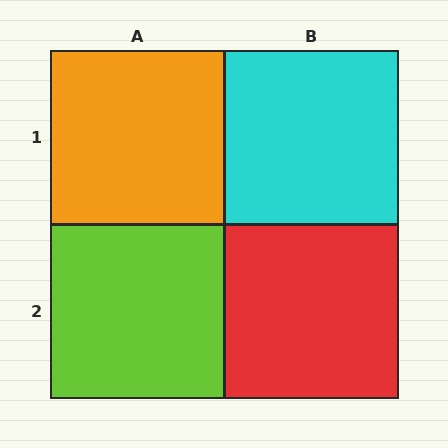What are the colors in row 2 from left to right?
Lime, red.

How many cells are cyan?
1 cell is cyan.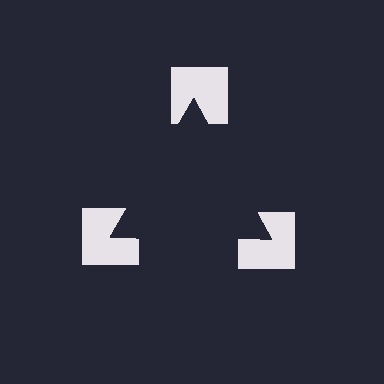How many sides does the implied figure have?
3 sides.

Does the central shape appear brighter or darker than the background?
It typically appears slightly darker than the background, even though no actual brightness change is drawn.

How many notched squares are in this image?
There are 3 — one at each vertex of the illusory triangle.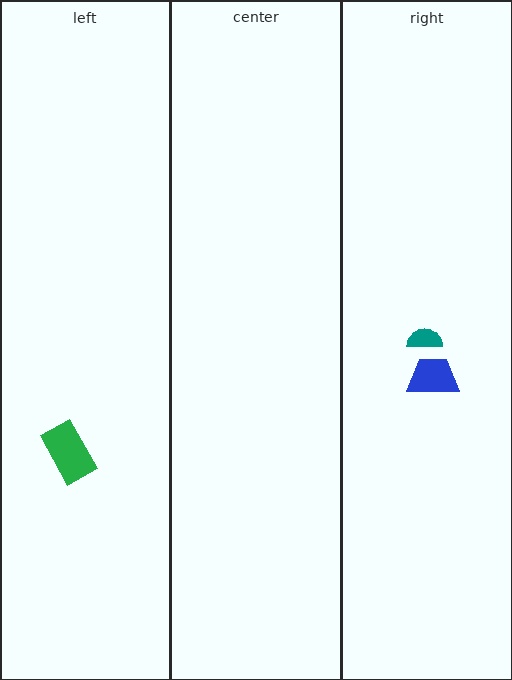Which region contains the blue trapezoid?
The right region.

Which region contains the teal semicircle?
The right region.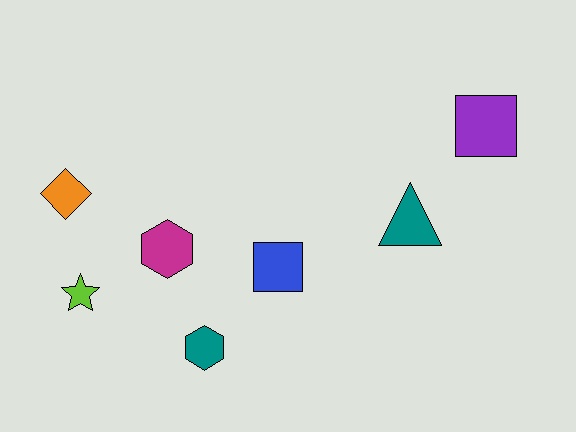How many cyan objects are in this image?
There are no cyan objects.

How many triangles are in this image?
There is 1 triangle.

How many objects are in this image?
There are 7 objects.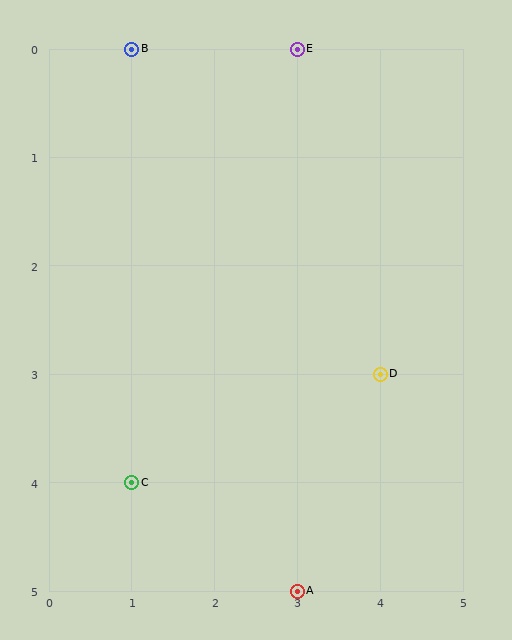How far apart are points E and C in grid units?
Points E and C are 2 columns and 4 rows apart (about 4.5 grid units diagonally).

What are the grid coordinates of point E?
Point E is at grid coordinates (3, 0).